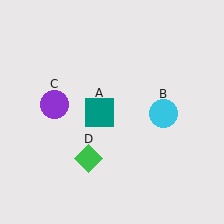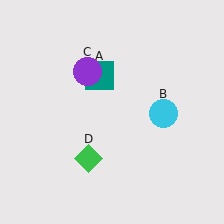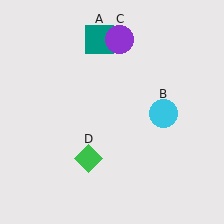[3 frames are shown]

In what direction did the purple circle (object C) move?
The purple circle (object C) moved up and to the right.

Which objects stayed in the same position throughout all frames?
Cyan circle (object B) and green diamond (object D) remained stationary.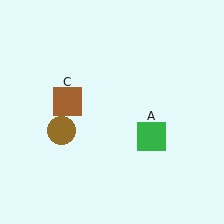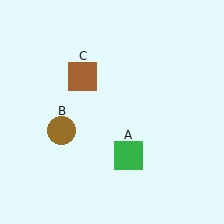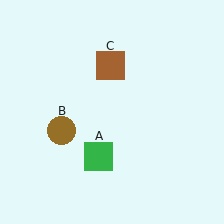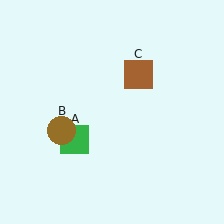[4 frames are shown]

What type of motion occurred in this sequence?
The green square (object A), brown square (object C) rotated clockwise around the center of the scene.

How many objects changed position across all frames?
2 objects changed position: green square (object A), brown square (object C).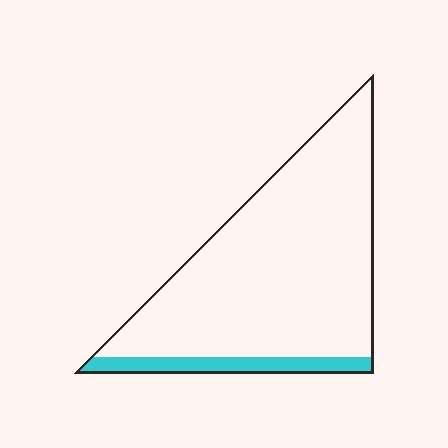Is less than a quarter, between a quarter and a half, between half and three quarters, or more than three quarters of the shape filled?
Less than a quarter.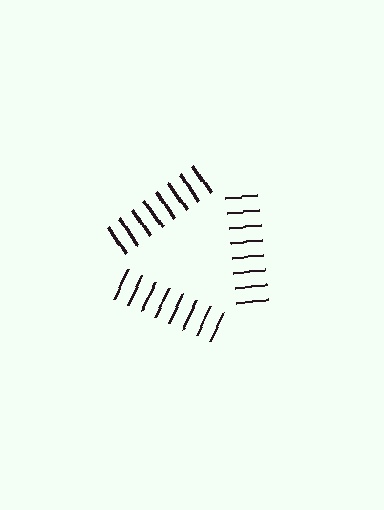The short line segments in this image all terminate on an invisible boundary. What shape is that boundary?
An illusory triangle — the line segments terminate on its edges but no continuous stroke is drawn.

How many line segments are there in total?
24 — 8 along each of the 3 edges.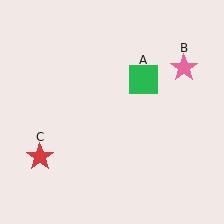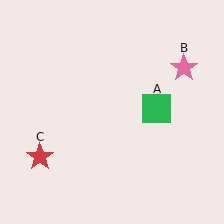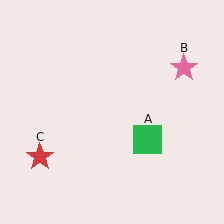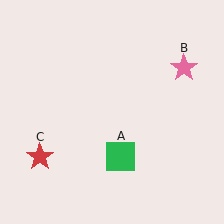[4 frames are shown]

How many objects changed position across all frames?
1 object changed position: green square (object A).